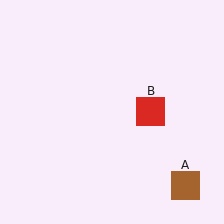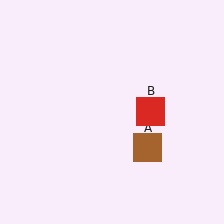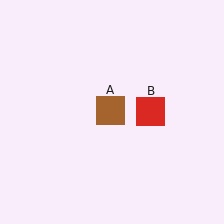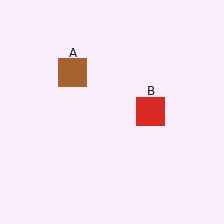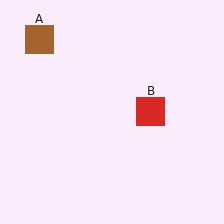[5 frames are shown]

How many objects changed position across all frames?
1 object changed position: brown square (object A).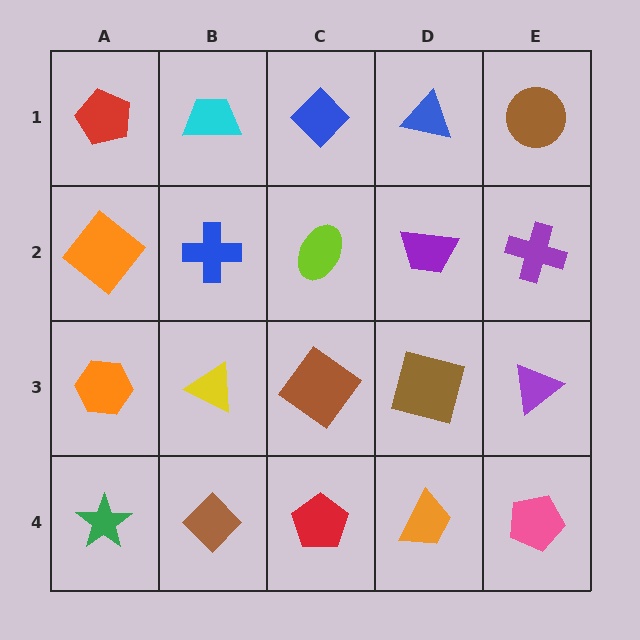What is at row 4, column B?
A brown diamond.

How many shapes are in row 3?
5 shapes.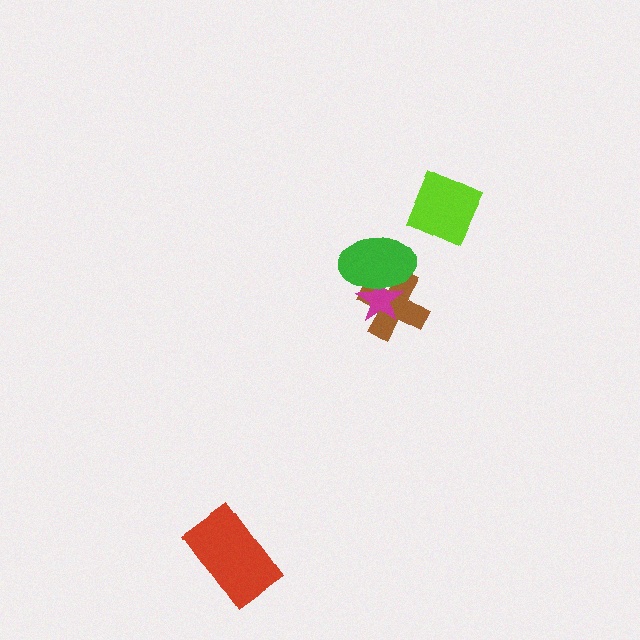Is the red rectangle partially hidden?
No, no other shape covers it.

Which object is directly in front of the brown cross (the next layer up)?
The magenta star is directly in front of the brown cross.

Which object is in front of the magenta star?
The green ellipse is in front of the magenta star.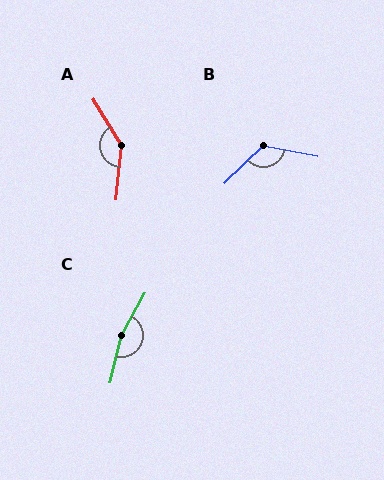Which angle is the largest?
C, at approximately 164 degrees.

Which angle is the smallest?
B, at approximately 125 degrees.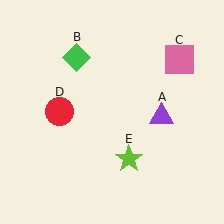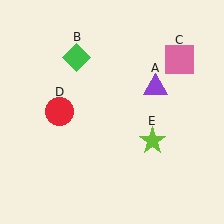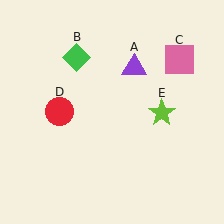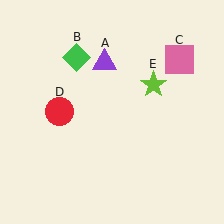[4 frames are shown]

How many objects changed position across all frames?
2 objects changed position: purple triangle (object A), lime star (object E).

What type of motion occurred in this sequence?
The purple triangle (object A), lime star (object E) rotated counterclockwise around the center of the scene.